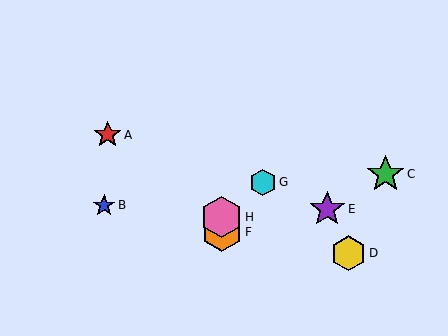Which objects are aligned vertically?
Objects F, H are aligned vertically.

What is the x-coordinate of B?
Object B is at x≈104.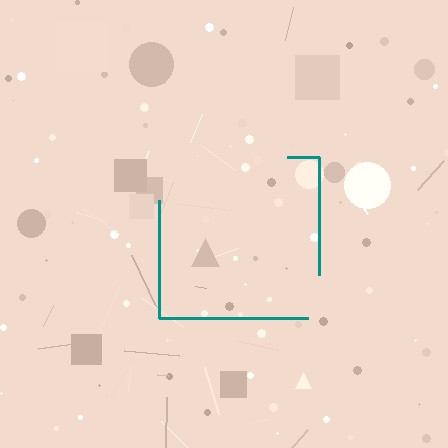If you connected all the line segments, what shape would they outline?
They would outline a square.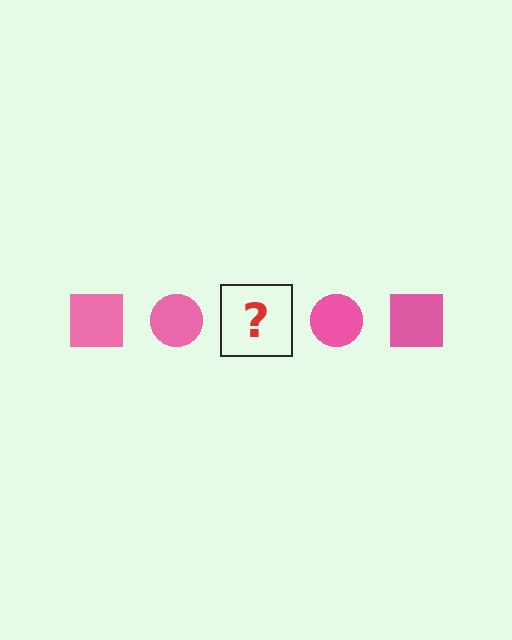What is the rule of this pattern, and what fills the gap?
The rule is that the pattern cycles through square, circle shapes in pink. The gap should be filled with a pink square.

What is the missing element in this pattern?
The missing element is a pink square.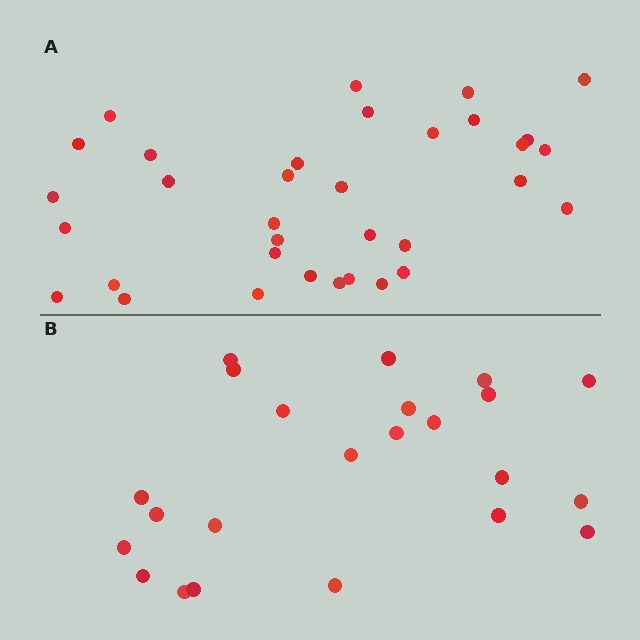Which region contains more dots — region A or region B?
Region A (the top region) has more dots.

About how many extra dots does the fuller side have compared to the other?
Region A has roughly 12 or so more dots than region B.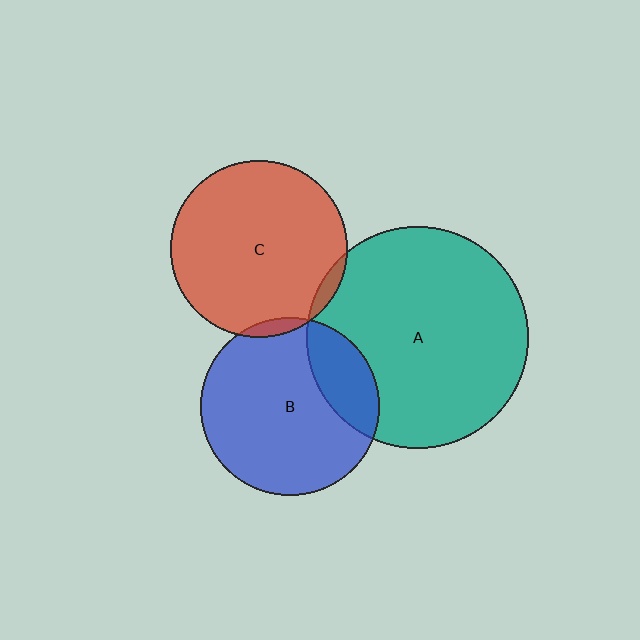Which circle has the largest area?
Circle A (teal).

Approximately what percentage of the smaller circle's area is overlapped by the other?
Approximately 20%.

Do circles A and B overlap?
Yes.